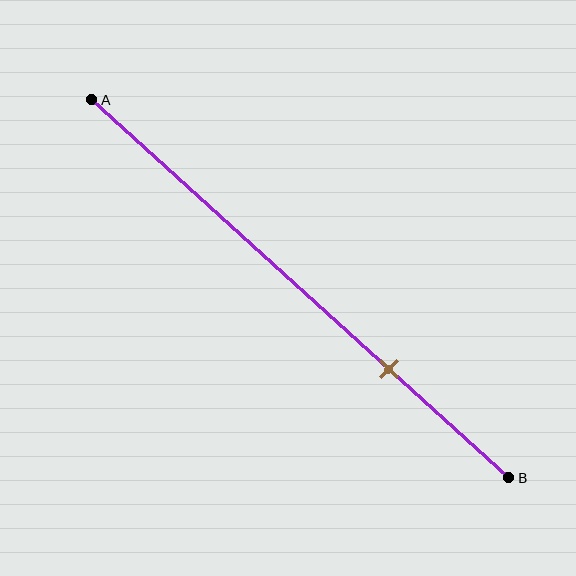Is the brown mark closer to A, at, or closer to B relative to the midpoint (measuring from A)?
The brown mark is closer to point B than the midpoint of segment AB.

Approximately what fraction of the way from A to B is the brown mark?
The brown mark is approximately 70% of the way from A to B.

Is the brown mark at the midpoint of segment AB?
No, the mark is at about 70% from A, not at the 50% midpoint.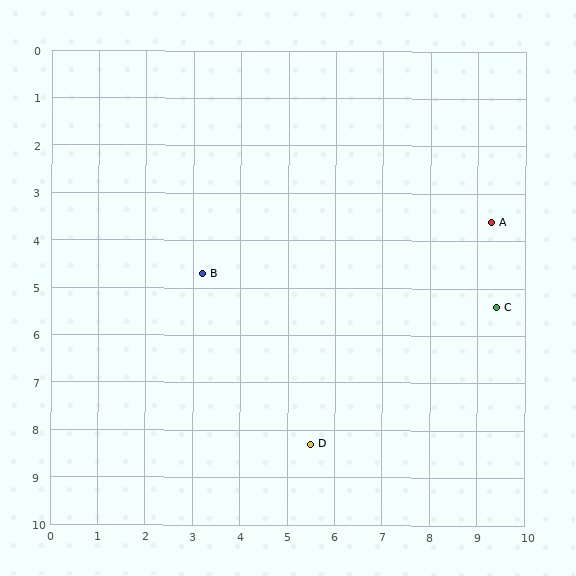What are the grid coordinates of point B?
Point B is at approximately (3.2, 4.7).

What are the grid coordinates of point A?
Point A is at approximately (9.3, 3.6).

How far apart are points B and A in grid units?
Points B and A are about 6.2 grid units apart.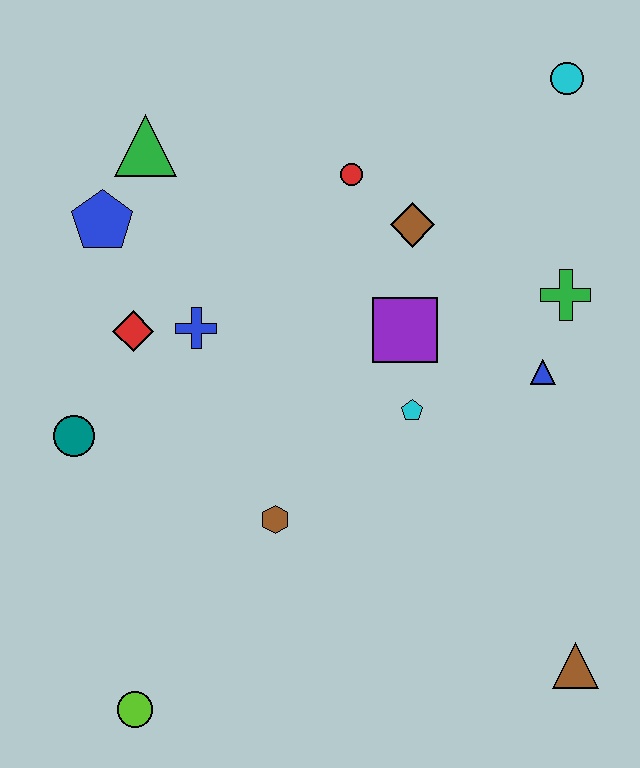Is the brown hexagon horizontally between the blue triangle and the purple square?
No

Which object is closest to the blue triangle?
The green cross is closest to the blue triangle.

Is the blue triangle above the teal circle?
Yes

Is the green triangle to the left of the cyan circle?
Yes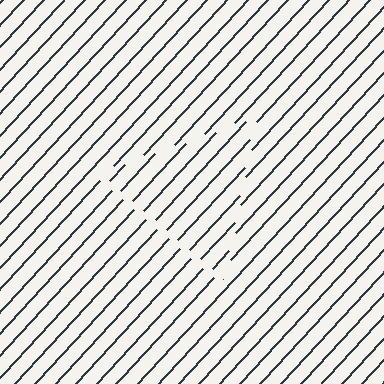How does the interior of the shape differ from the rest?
The interior of the shape contains the same grating, shifted by half a period — the contour is defined by the phase discontinuity where line-ends from the inner and outer gratings abut.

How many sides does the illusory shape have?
3 sides — the line-ends trace a triangle.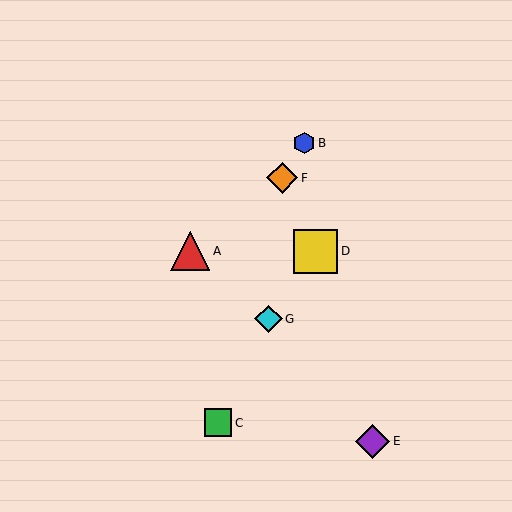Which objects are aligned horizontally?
Objects A, D are aligned horizontally.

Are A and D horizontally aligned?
Yes, both are at y≈251.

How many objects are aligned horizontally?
2 objects (A, D) are aligned horizontally.